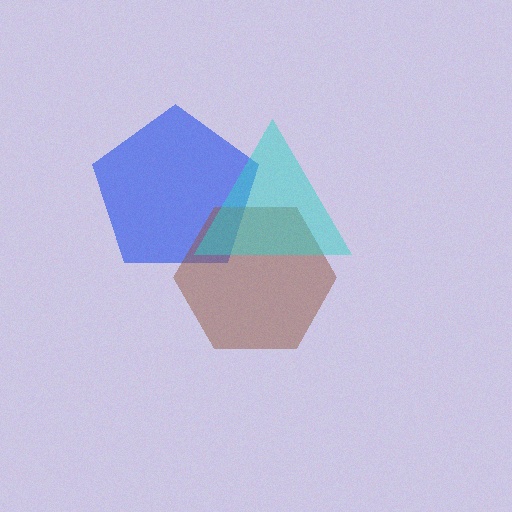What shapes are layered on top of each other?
The layered shapes are: a blue pentagon, a brown hexagon, a cyan triangle.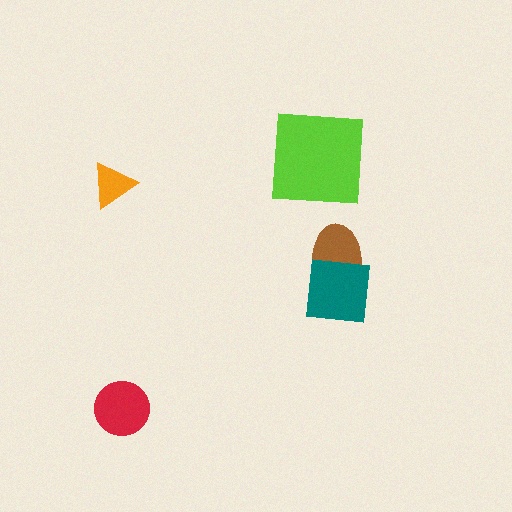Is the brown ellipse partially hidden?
Yes, it is partially covered by another shape.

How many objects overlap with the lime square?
0 objects overlap with the lime square.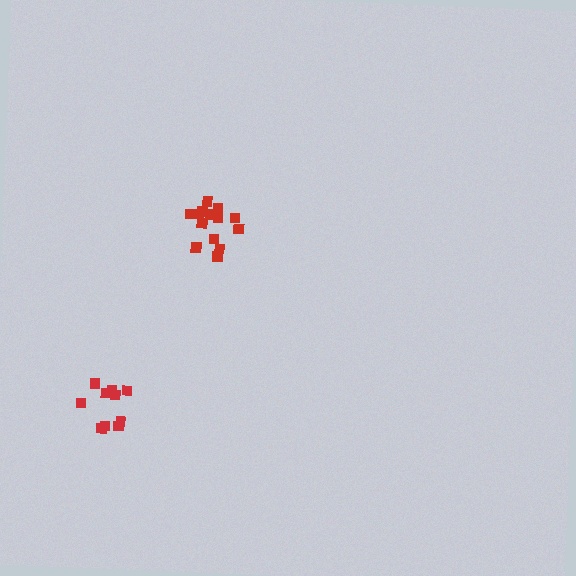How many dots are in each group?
Group 1: 14 dots, Group 2: 10 dots (24 total).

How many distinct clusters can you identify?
There are 2 distinct clusters.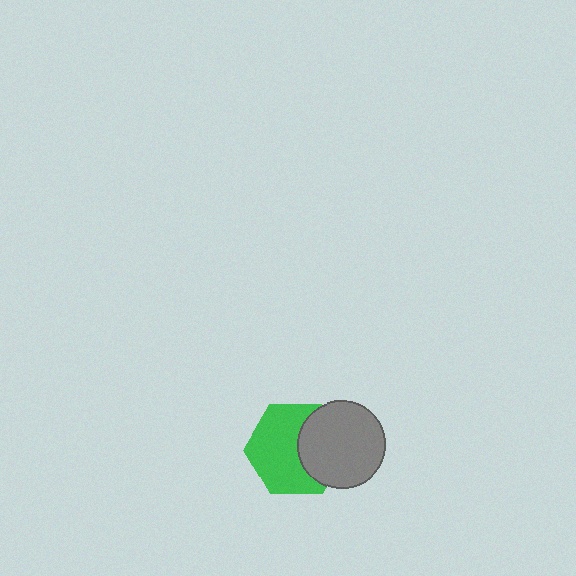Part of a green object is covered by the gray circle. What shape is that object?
It is a hexagon.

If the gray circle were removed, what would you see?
You would see the complete green hexagon.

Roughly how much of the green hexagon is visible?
About half of it is visible (roughly 64%).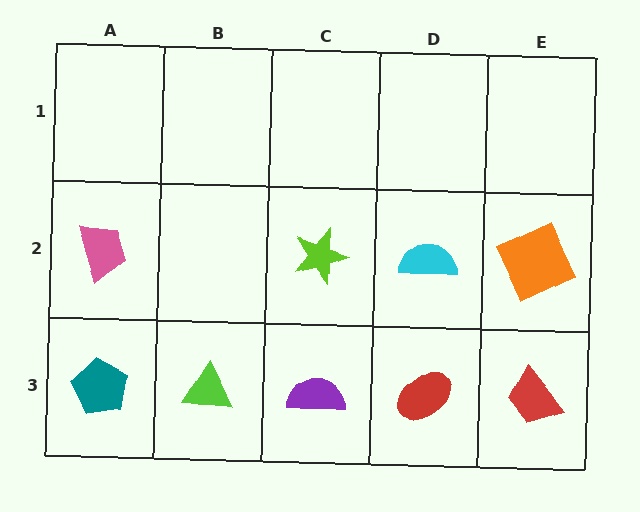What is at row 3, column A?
A teal pentagon.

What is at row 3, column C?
A purple semicircle.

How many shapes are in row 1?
0 shapes.